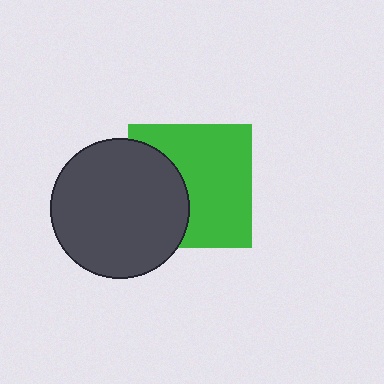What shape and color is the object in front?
The object in front is a dark gray circle.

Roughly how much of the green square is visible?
About half of it is visible (roughly 63%).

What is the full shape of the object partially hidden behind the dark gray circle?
The partially hidden object is a green square.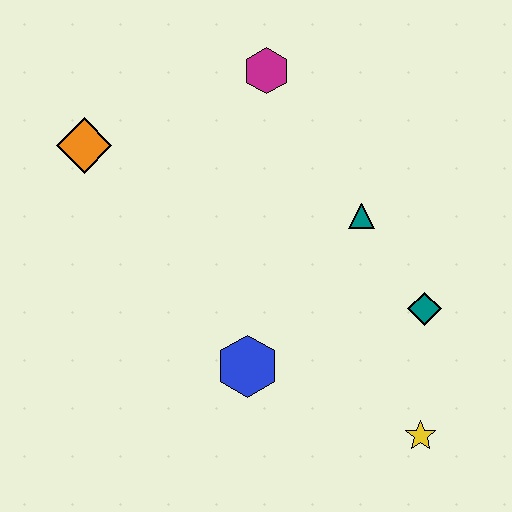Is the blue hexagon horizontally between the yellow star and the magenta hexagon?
No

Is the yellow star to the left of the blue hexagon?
No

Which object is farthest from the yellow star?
The orange diamond is farthest from the yellow star.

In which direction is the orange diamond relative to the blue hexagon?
The orange diamond is above the blue hexagon.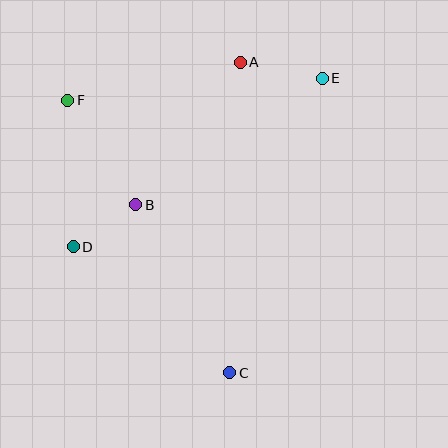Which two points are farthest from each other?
Points C and F are farthest from each other.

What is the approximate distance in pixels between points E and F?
The distance between E and F is approximately 256 pixels.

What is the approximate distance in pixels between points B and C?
The distance between B and C is approximately 193 pixels.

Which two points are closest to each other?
Points B and D are closest to each other.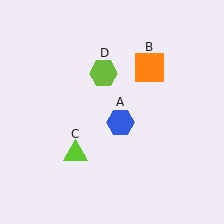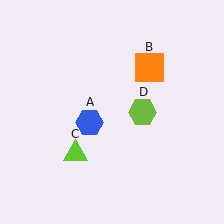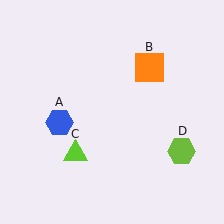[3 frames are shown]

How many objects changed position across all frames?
2 objects changed position: blue hexagon (object A), lime hexagon (object D).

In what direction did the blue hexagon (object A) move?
The blue hexagon (object A) moved left.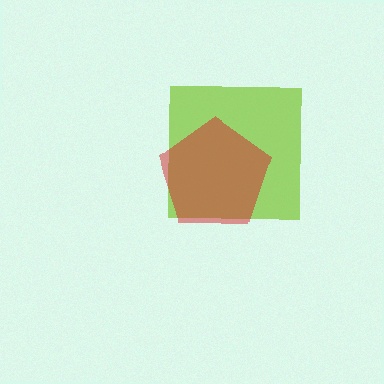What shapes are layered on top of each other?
The layered shapes are: a lime square, a red pentagon.